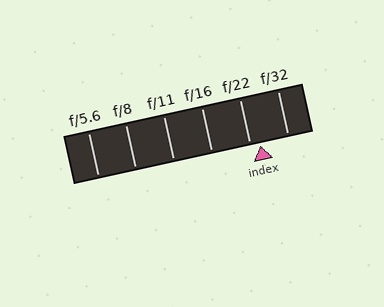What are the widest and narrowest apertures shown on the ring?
The widest aperture shown is f/5.6 and the narrowest is f/32.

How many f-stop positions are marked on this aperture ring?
There are 6 f-stop positions marked.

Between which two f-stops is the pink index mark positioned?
The index mark is between f/22 and f/32.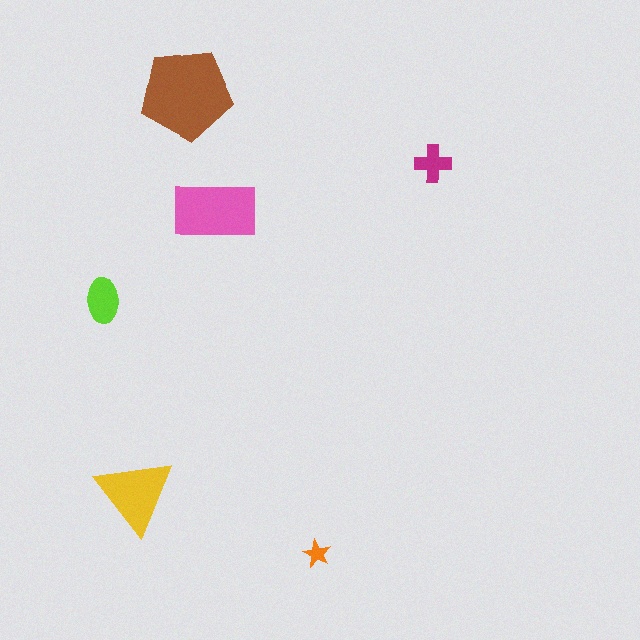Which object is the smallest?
The orange star.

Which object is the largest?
The brown pentagon.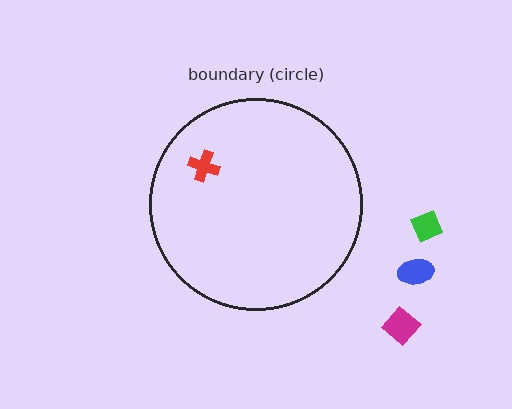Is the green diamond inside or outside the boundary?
Outside.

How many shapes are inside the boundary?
1 inside, 3 outside.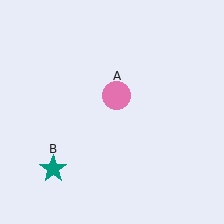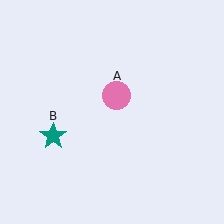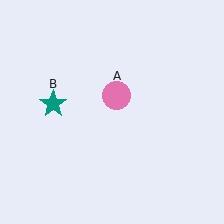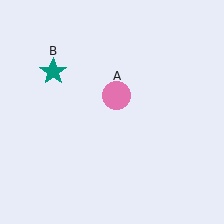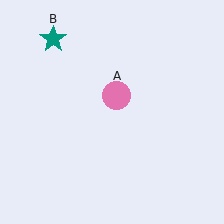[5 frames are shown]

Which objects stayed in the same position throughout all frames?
Pink circle (object A) remained stationary.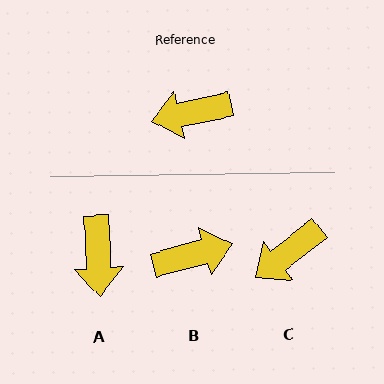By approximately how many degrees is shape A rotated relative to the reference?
Approximately 80 degrees counter-clockwise.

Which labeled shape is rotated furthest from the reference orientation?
B, about 177 degrees away.